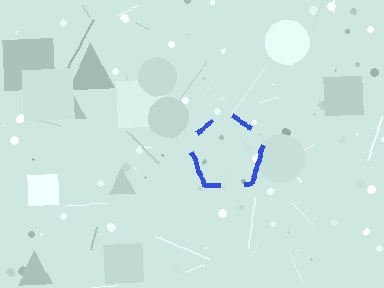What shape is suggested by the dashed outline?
The dashed outline suggests a pentagon.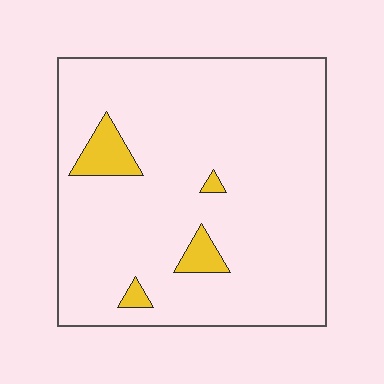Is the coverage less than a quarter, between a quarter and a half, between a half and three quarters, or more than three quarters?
Less than a quarter.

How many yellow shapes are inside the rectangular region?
4.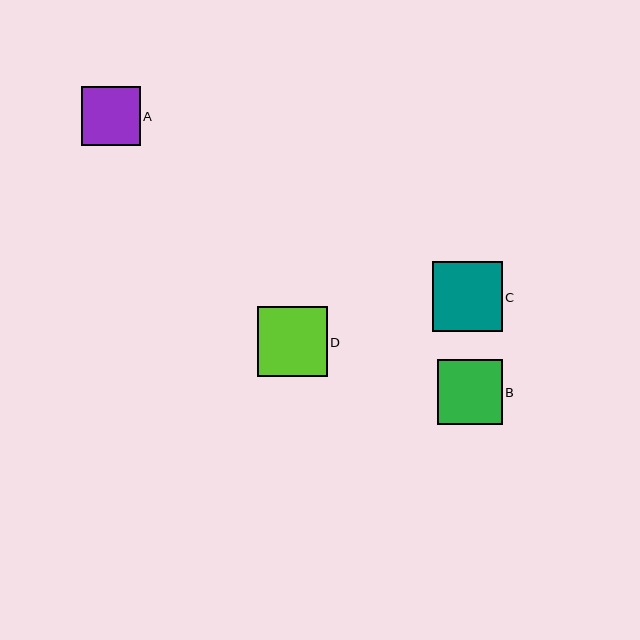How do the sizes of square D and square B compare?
Square D and square B are approximately the same size.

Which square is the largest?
Square D is the largest with a size of approximately 70 pixels.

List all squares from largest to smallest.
From largest to smallest: D, C, B, A.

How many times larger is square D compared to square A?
Square D is approximately 1.2 times the size of square A.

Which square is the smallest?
Square A is the smallest with a size of approximately 59 pixels.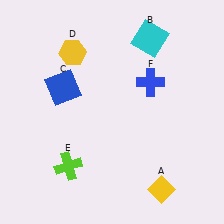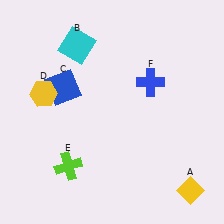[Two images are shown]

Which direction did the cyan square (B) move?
The cyan square (B) moved left.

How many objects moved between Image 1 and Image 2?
3 objects moved between the two images.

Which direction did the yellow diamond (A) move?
The yellow diamond (A) moved right.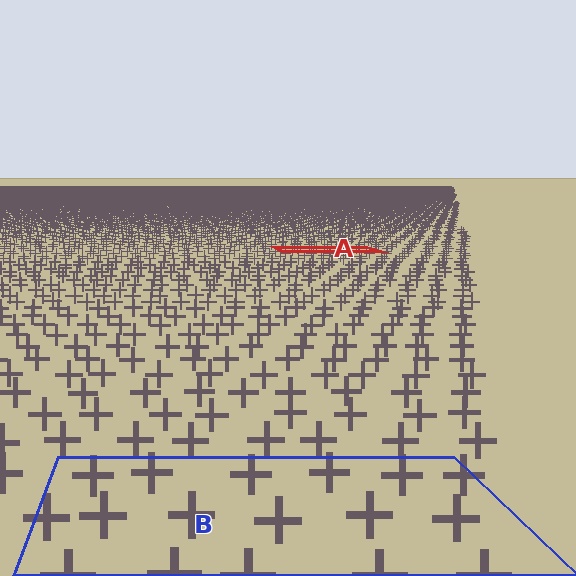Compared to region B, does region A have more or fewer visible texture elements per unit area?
Region A has more texture elements per unit area — they are packed more densely because it is farther away.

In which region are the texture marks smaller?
The texture marks are smaller in region A, because it is farther away.